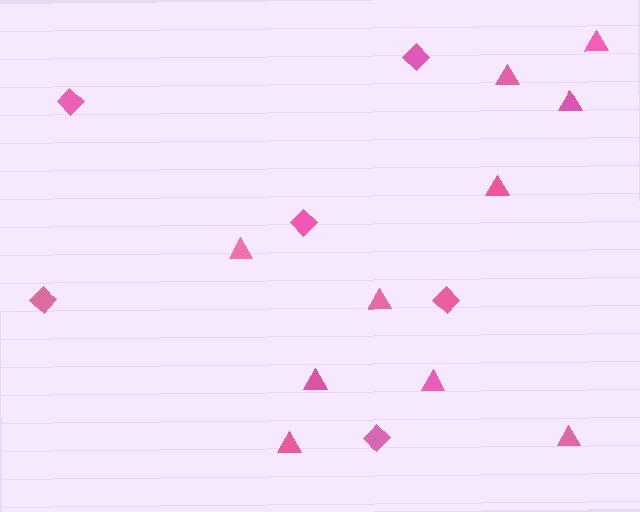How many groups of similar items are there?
There are 2 groups: one group of diamonds (6) and one group of triangles (10).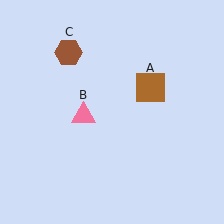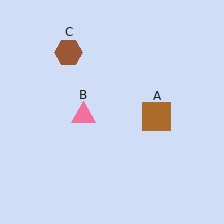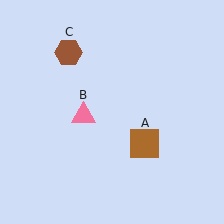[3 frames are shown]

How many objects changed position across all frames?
1 object changed position: brown square (object A).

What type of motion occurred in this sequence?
The brown square (object A) rotated clockwise around the center of the scene.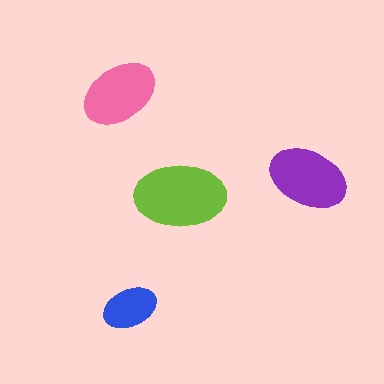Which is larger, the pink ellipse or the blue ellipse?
The pink one.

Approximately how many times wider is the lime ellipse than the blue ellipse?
About 1.5 times wider.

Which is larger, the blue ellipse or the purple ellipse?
The purple one.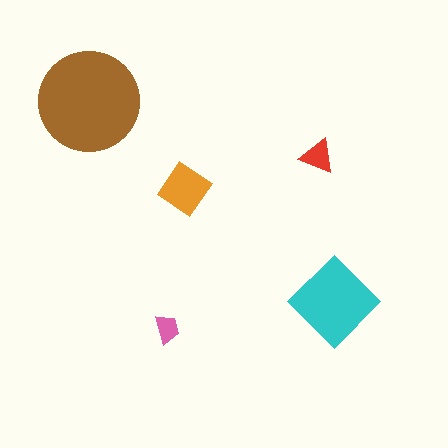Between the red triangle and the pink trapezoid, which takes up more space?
The red triangle.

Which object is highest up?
The brown circle is topmost.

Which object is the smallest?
The pink trapezoid.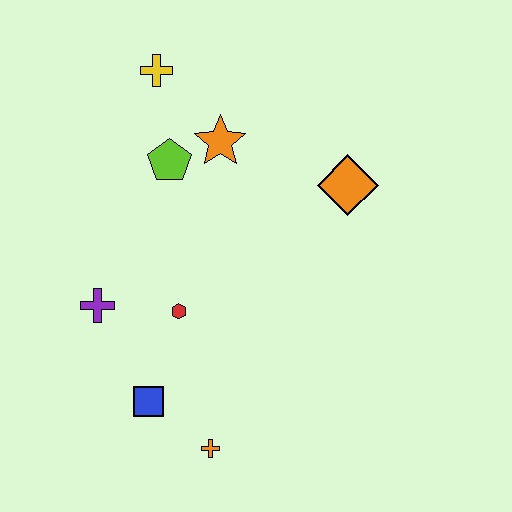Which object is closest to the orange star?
The lime pentagon is closest to the orange star.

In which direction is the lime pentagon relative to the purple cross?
The lime pentagon is above the purple cross.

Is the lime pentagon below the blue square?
No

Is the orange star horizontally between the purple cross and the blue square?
No